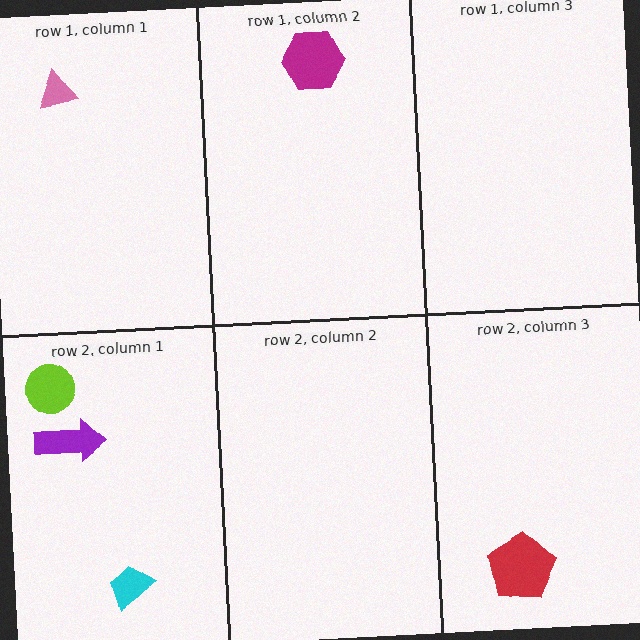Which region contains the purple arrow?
The row 2, column 1 region.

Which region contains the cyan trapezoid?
The row 2, column 1 region.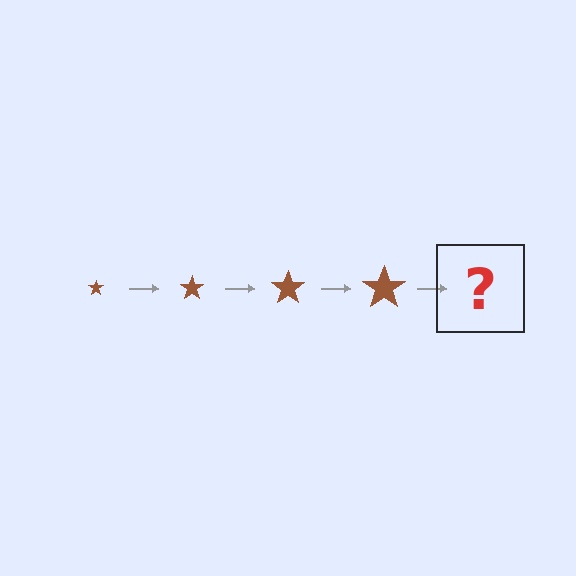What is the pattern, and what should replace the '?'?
The pattern is that the star gets progressively larger each step. The '?' should be a brown star, larger than the previous one.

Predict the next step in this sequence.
The next step is a brown star, larger than the previous one.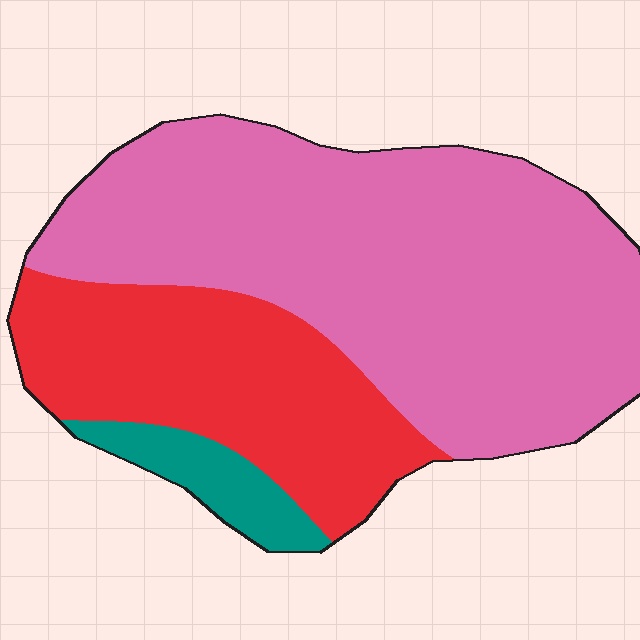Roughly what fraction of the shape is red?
Red covers 30% of the shape.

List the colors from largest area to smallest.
From largest to smallest: pink, red, teal.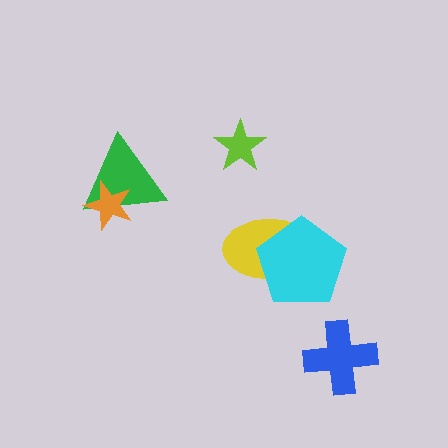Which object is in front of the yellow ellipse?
The cyan pentagon is in front of the yellow ellipse.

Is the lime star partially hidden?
No, no other shape covers it.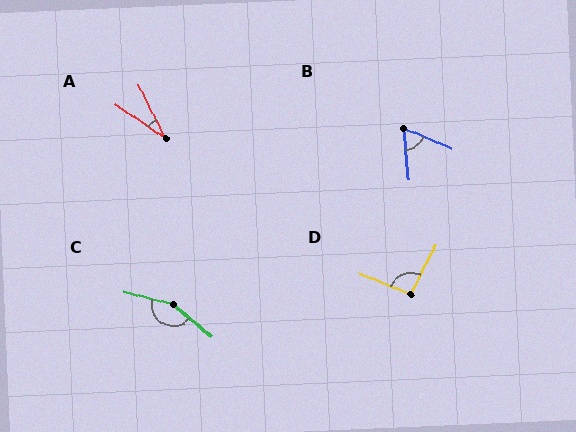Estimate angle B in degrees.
Approximately 62 degrees.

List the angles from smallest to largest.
A (30°), B (62°), D (95°), C (154°).